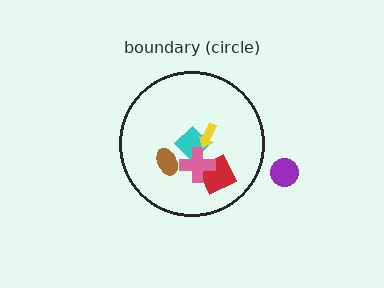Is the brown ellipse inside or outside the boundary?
Inside.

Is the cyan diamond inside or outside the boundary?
Inside.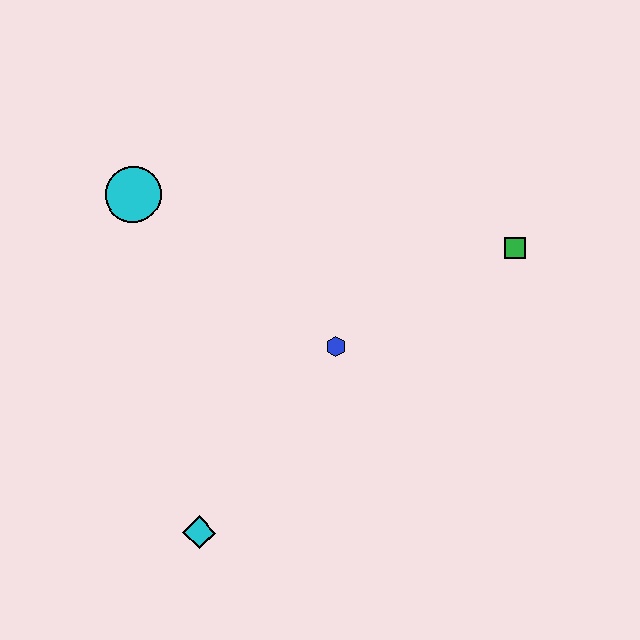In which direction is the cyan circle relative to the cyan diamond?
The cyan circle is above the cyan diamond.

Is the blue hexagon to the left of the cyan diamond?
No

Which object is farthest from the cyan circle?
The green square is farthest from the cyan circle.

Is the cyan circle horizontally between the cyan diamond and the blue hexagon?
No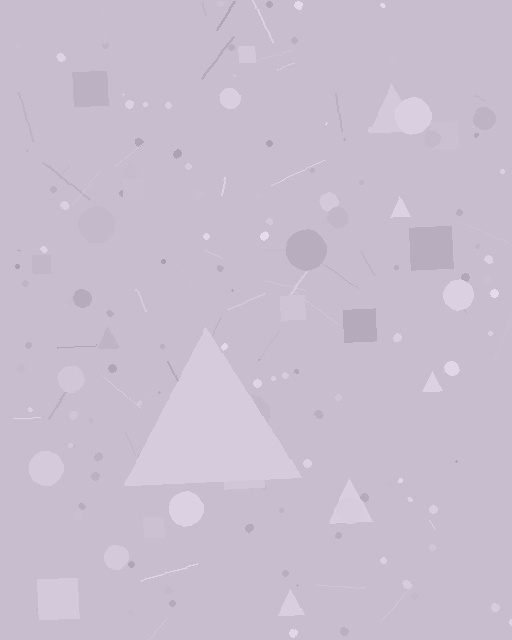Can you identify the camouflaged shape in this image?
The camouflaged shape is a triangle.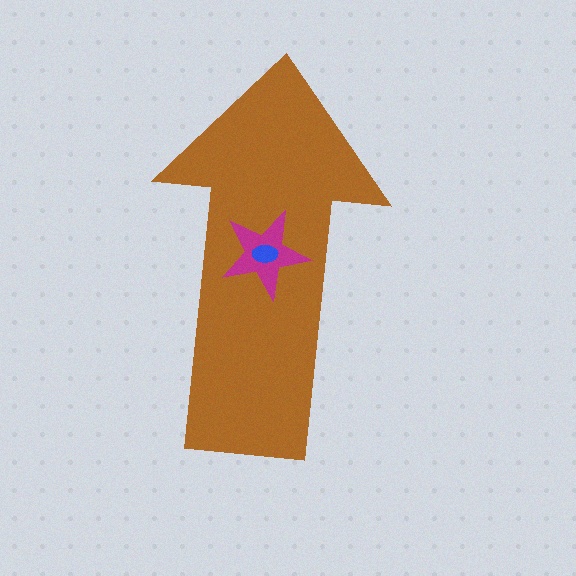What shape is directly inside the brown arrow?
The magenta star.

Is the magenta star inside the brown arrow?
Yes.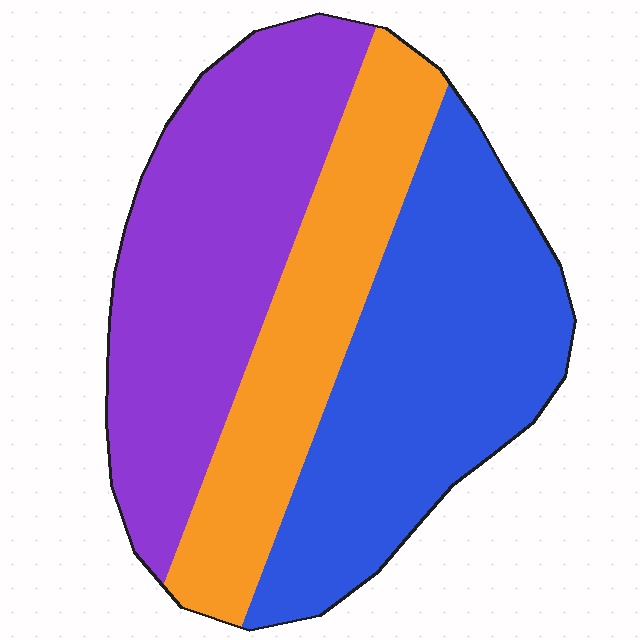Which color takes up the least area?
Orange, at roughly 25%.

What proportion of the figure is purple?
Purple covers about 35% of the figure.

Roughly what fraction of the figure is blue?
Blue covers 38% of the figure.